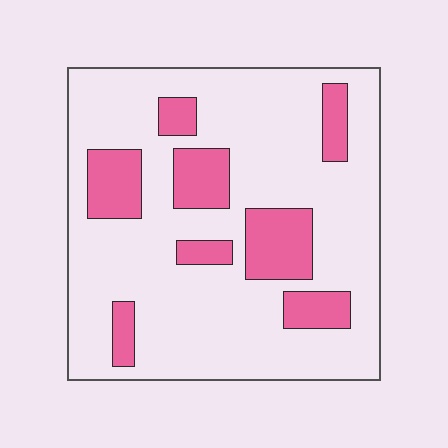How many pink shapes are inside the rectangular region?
8.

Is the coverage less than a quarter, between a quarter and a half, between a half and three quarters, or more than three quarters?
Less than a quarter.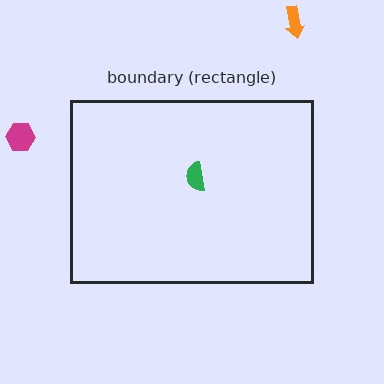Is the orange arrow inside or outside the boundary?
Outside.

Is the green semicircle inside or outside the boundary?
Inside.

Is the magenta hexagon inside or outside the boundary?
Outside.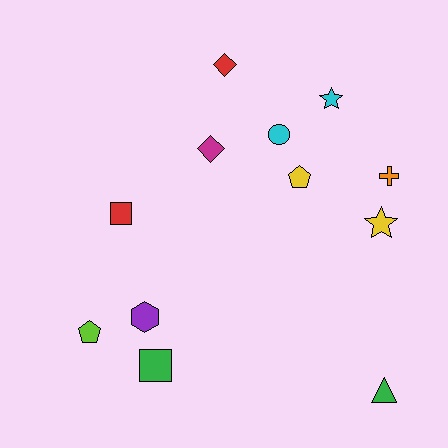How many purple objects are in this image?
There is 1 purple object.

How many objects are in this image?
There are 12 objects.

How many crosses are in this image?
There is 1 cross.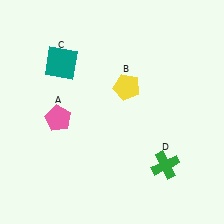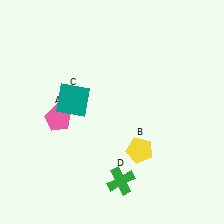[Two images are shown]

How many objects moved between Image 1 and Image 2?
3 objects moved between the two images.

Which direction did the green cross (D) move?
The green cross (D) moved left.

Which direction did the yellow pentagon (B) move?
The yellow pentagon (B) moved down.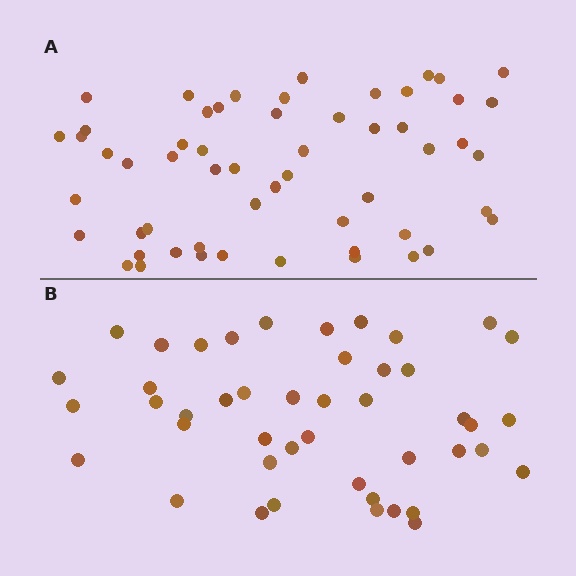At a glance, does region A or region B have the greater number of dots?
Region A (the top region) has more dots.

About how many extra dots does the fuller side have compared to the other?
Region A has roughly 12 or so more dots than region B.